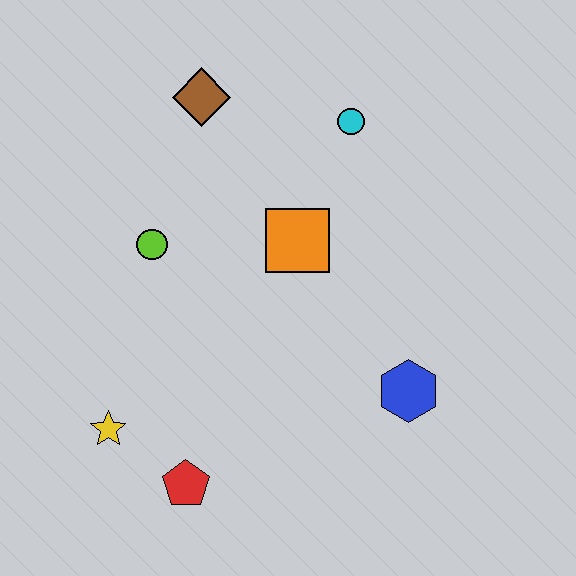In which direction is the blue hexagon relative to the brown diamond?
The blue hexagon is below the brown diamond.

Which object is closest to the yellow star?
The red pentagon is closest to the yellow star.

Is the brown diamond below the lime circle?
No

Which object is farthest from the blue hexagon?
The brown diamond is farthest from the blue hexagon.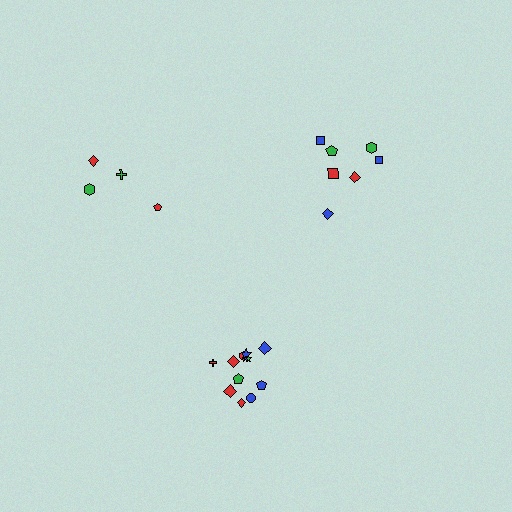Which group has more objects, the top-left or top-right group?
The top-right group.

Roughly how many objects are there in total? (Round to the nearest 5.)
Roughly 25 objects in total.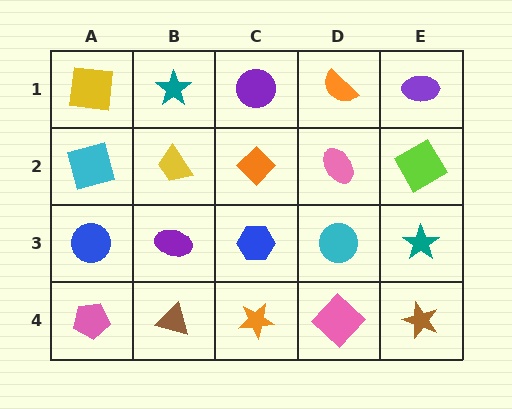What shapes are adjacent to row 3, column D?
A pink ellipse (row 2, column D), a pink diamond (row 4, column D), a blue hexagon (row 3, column C), a teal star (row 3, column E).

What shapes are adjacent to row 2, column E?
A purple ellipse (row 1, column E), a teal star (row 3, column E), a pink ellipse (row 2, column D).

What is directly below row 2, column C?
A blue hexagon.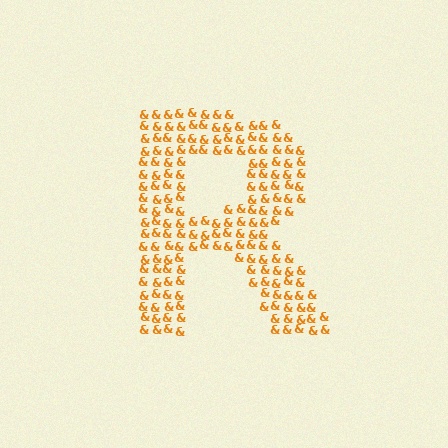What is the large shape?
The large shape is the letter R.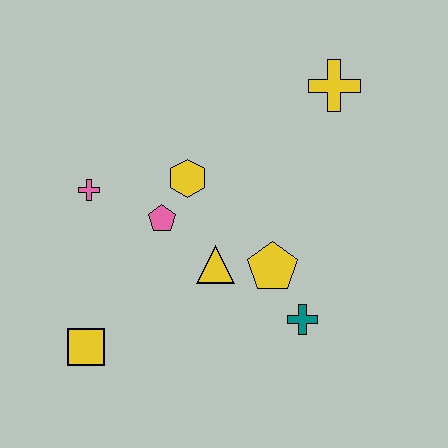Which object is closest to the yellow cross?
The yellow hexagon is closest to the yellow cross.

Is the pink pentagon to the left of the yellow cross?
Yes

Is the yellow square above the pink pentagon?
No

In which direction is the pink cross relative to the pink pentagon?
The pink cross is to the left of the pink pentagon.